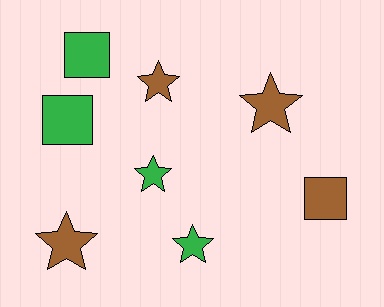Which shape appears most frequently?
Star, with 5 objects.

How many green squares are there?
There are 2 green squares.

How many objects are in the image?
There are 8 objects.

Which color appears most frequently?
Brown, with 4 objects.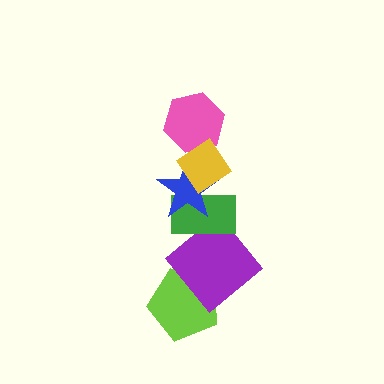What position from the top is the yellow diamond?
The yellow diamond is 1st from the top.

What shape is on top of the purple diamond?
The green rectangle is on top of the purple diamond.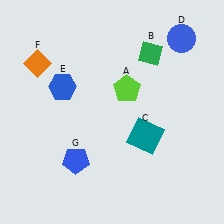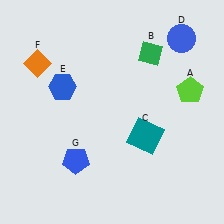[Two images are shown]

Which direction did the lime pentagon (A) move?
The lime pentagon (A) moved right.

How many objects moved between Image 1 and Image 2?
1 object moved between the two images.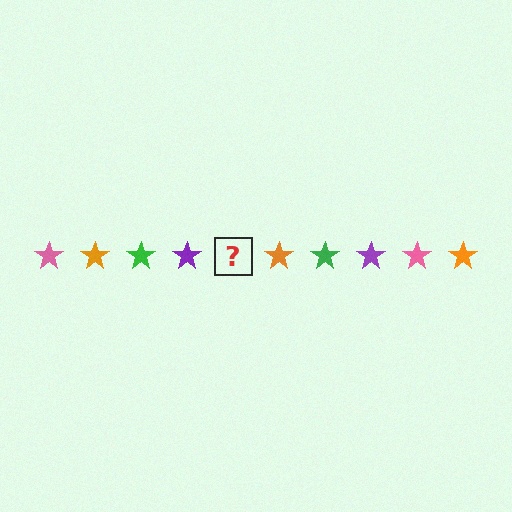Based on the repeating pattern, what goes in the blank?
The blank should be a pink star.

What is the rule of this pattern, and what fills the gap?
The rule is that the pattern cycles through pink, orange, green, purple stars. The gap should be filled with a pink star.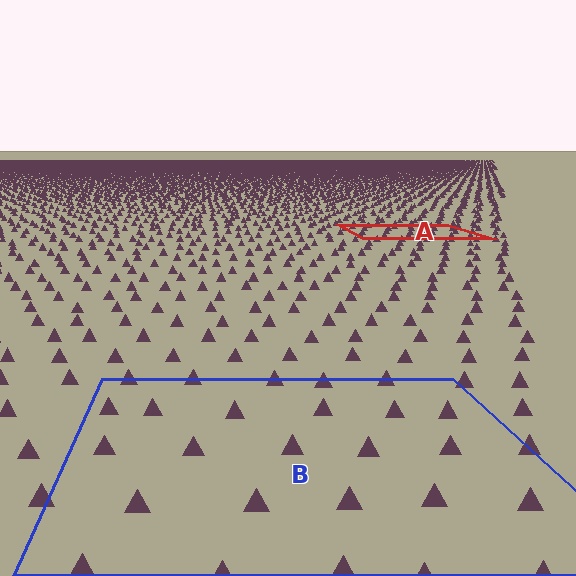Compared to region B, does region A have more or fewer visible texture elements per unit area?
Region A has more texture elements per unit area — they are packed more densely because it is farther away.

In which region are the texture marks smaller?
The texture marks are smaller in region A, because it is farther away.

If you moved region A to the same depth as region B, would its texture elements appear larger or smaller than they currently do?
They would appear larger. At a closer depth, the same texture elements are projected at a bigger on-screen size.